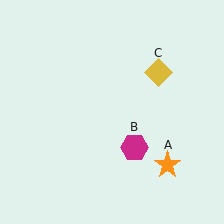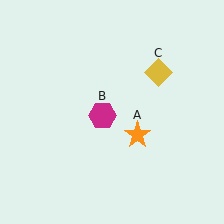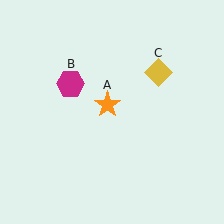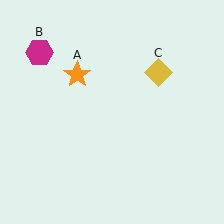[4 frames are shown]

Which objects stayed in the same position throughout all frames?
Yellow diamond (object C) remained stationary.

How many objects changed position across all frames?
2 objects changed position: orange star (object A), magenta hexagon (object B).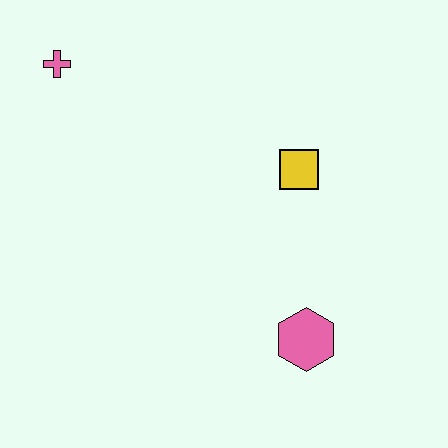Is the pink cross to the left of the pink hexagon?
Yes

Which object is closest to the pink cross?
The yellow square is closest to the pink cross.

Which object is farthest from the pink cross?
The pink hexagon is farthest from the pink cross.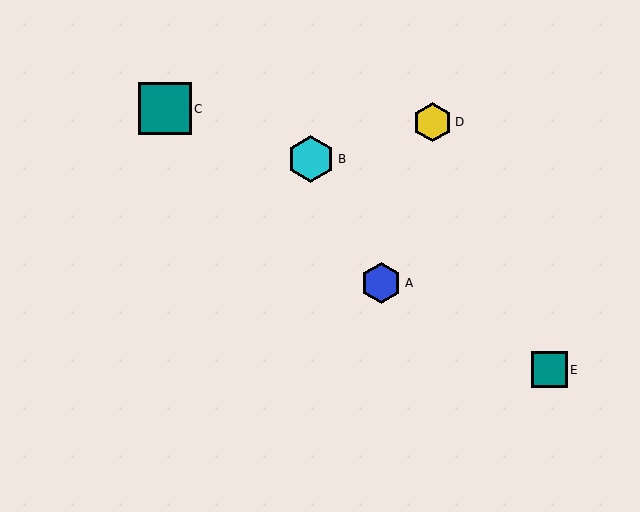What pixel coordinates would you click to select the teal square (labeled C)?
Click at (165, 109) to select the teal square C.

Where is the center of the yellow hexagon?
The center of the yellow hexagon is at (432, 122).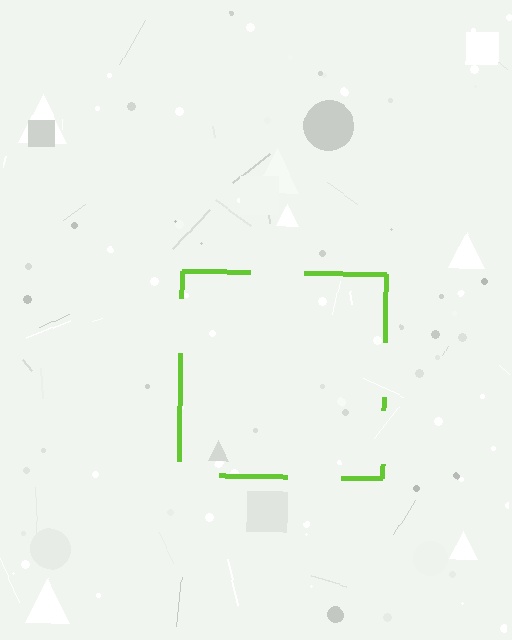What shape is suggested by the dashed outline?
The dashed outline suggests a square.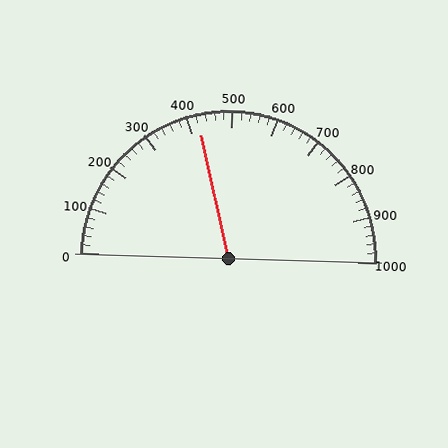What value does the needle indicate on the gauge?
The needle indicates approximately 420.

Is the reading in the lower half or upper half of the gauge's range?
The reading is in the lower half of the range (0 to 1000).